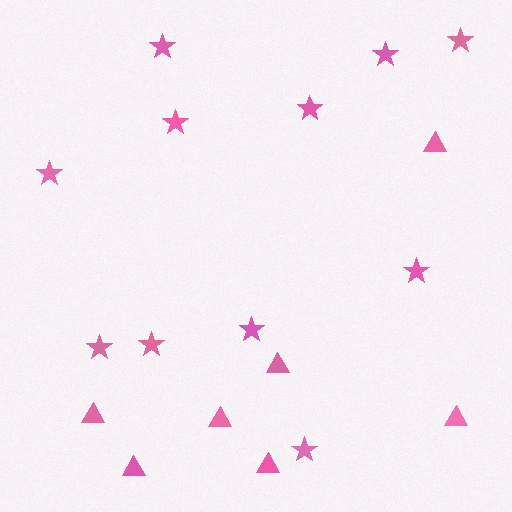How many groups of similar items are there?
There are 2 groups: one group of triangles (7) and one group of stars (11).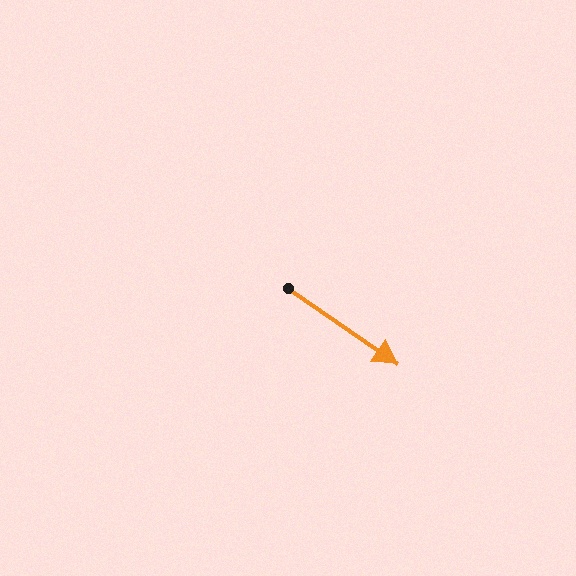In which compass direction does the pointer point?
Southeast.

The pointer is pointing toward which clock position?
Roughly 4 o'clock.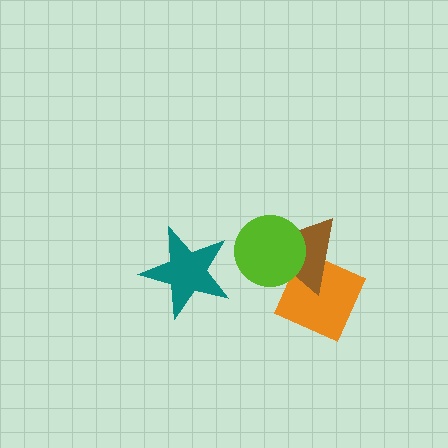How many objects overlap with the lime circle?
1 object overlaps with the lime circle.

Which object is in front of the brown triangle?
The lime circle is in front of the brown triangle.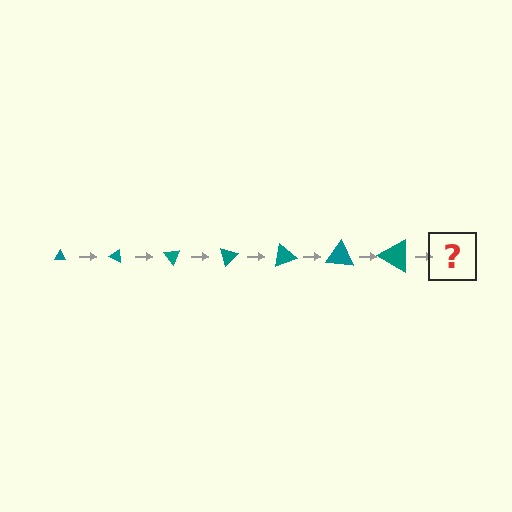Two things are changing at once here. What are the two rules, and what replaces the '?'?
The two rules are that the triangle grows larger each step and it rotates 25 degrees each step. The '?' should be a triangle, larger than the previous one and rotated 175 degrees from the start.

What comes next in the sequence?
The next element should be a triangle, larger than the previous one and rotated 175 degrees from the start.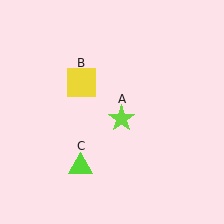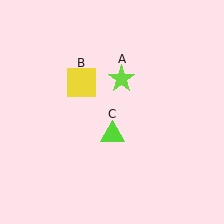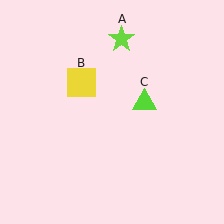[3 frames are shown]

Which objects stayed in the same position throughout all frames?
Yellow square (object B) remained stationary.